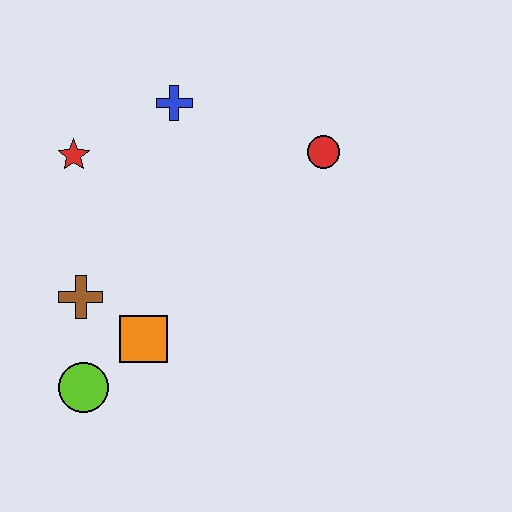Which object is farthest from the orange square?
The red circle is farthest from the orange square.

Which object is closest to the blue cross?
The red star is closest to the blue cross.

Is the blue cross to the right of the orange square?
Yes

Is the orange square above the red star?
No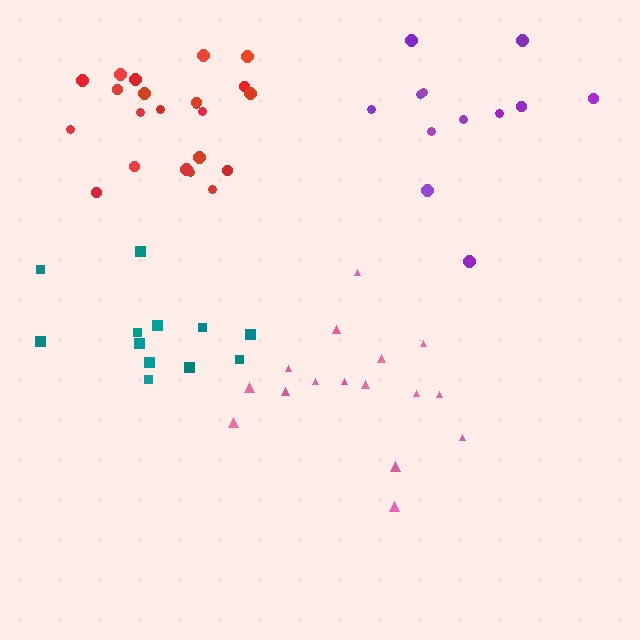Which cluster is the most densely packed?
Red.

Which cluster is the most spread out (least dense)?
Pink.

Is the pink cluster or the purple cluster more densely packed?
Purple.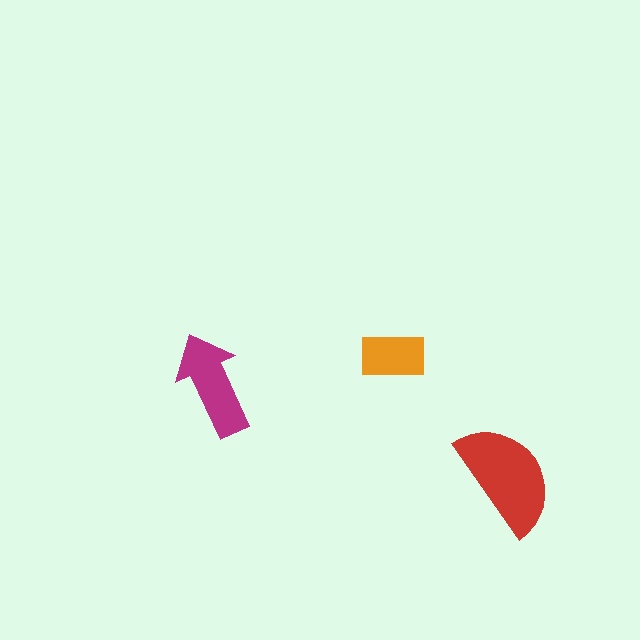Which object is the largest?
The red semicircle.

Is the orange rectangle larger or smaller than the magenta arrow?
Smaller.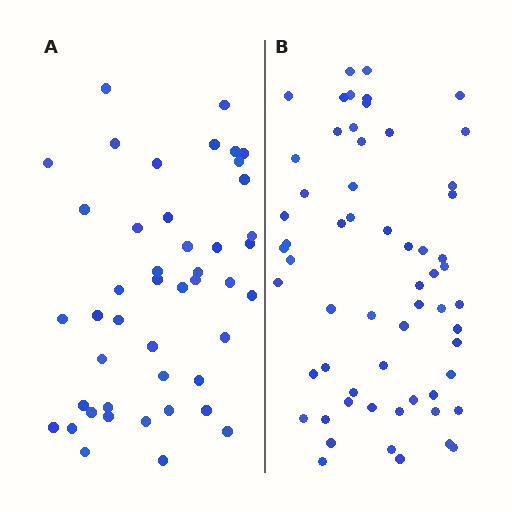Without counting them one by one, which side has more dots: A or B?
Region B (the right region) has more dots.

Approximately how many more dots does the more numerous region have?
Region B has approximately 15 more dots than region A.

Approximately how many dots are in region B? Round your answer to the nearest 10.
About 60 dots.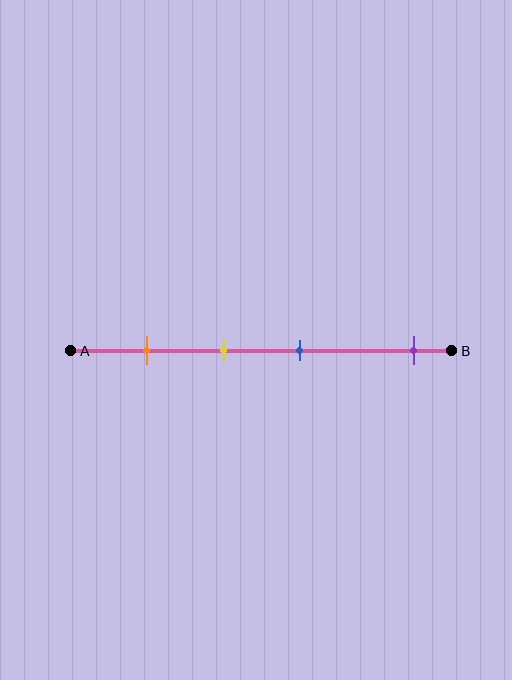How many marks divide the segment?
There are 4 marks dividing the segment.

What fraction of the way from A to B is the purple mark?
The purple mark is approximately 90% (0.9) of the way from A to B.